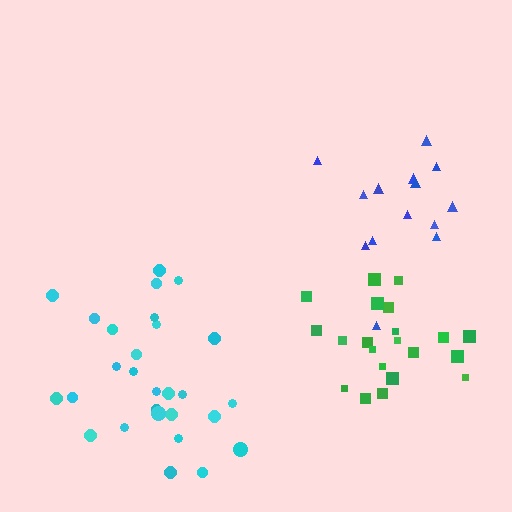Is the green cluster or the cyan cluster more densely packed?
Green.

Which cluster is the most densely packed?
Green.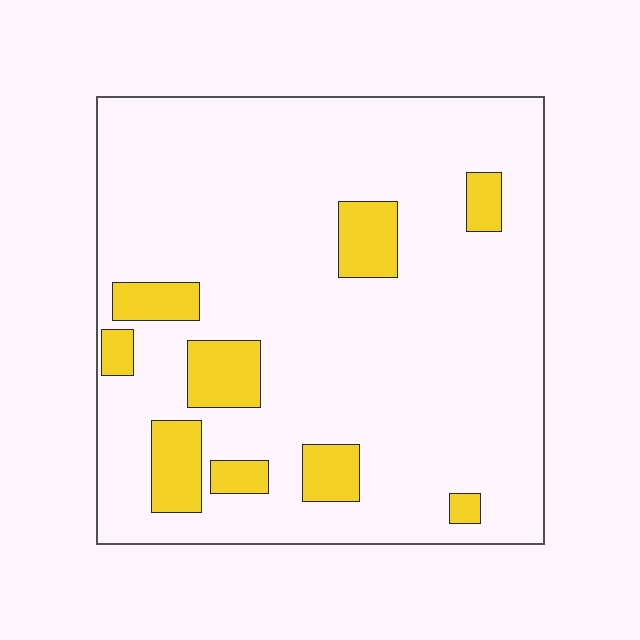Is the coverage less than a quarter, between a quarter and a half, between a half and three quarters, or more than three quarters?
Less than a quarter.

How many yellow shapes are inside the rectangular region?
9.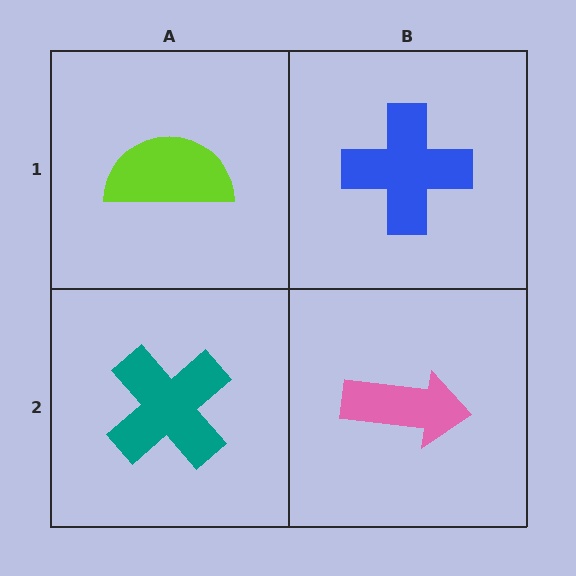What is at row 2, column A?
A teal cross.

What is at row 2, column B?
A pink arrow.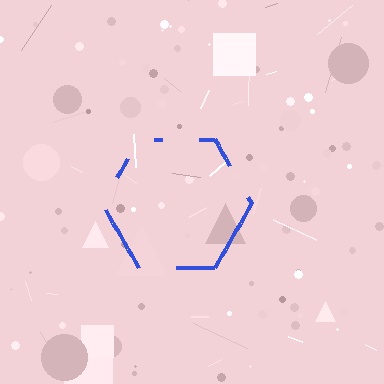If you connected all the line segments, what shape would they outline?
They would outline a hexagon.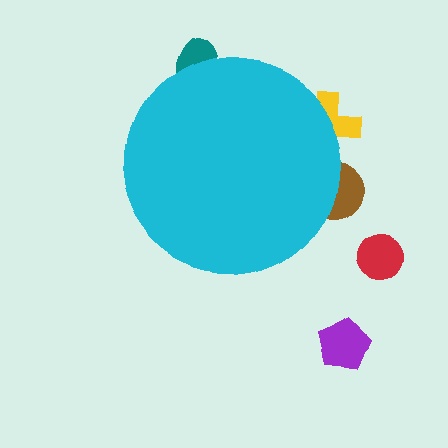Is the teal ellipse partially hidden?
Yes, the teal ellipse is partially hidden behind the cyan circle.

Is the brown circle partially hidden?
Yes, the brown circle is partially hidden behind the cyan circle.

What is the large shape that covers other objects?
A cyan circle.